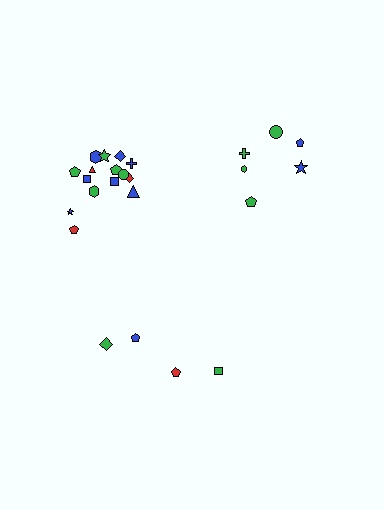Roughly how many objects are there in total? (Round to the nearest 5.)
Roughly 25 objects in total.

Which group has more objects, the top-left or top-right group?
The top-left group.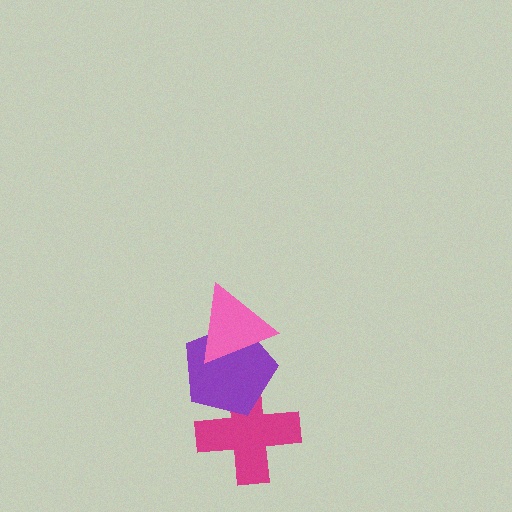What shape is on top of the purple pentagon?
The pink triangle is on top of the purple pentagon.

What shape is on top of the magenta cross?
The purple pentagon is on top of the magenta cross.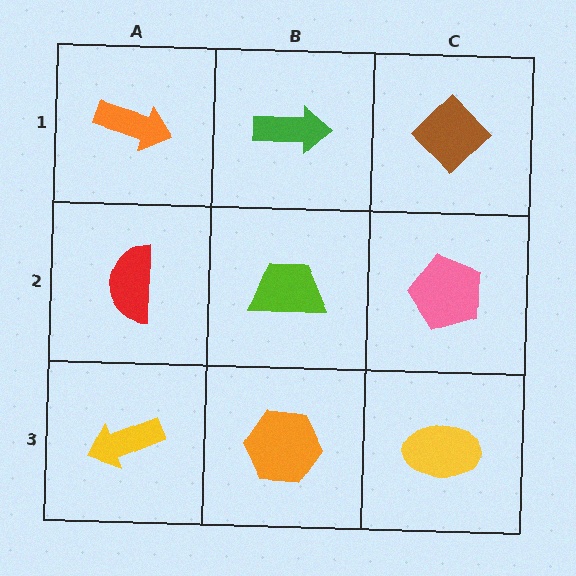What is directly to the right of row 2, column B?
A pink pentagon.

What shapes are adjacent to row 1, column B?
A lime trapezoid (row 2, column B), an orange arrow (row 1, column A), a brown diamond (row 1, column C).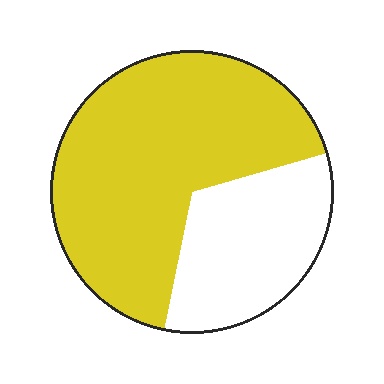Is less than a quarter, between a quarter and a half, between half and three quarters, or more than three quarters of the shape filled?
Between half and three quarters.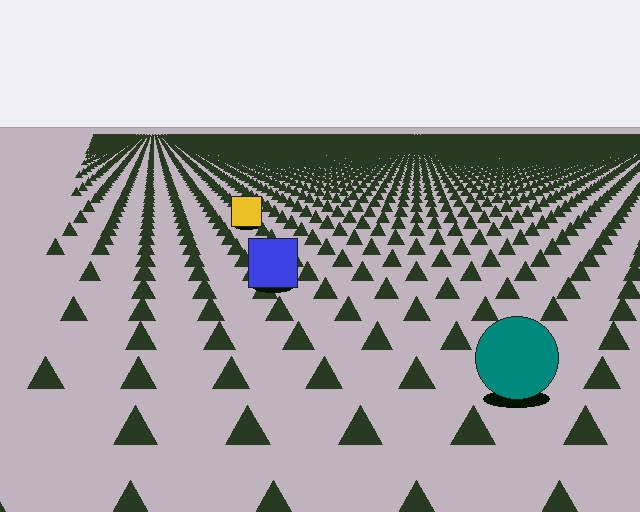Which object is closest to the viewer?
The teal circle is closest. The texture marks near it are larger and more spread out.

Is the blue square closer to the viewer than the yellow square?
Yes. The blue square is closer — you can tell from the texture gradient: the ground texture is coarser near it.